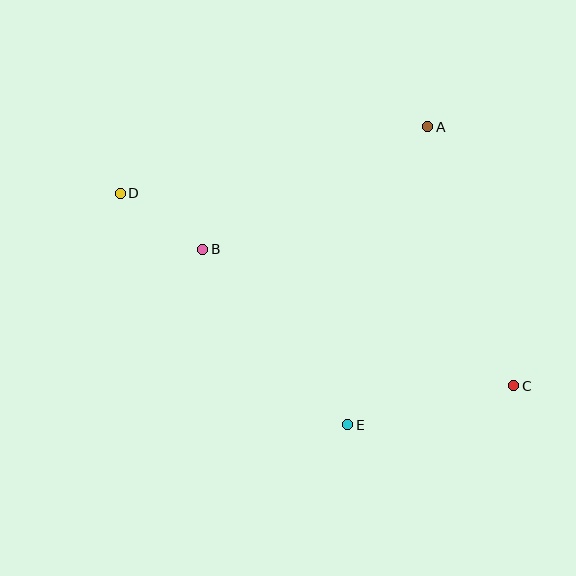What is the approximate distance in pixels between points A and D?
The distance between A and D is approximately 314 pixels.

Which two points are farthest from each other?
Points C and D are farthest from each other.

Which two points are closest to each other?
Points B and D are closest to each other.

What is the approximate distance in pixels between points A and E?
The distance between A and E is approximately 309 pixels.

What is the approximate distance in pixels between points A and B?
The distance between A and B is approximately 256 pixels.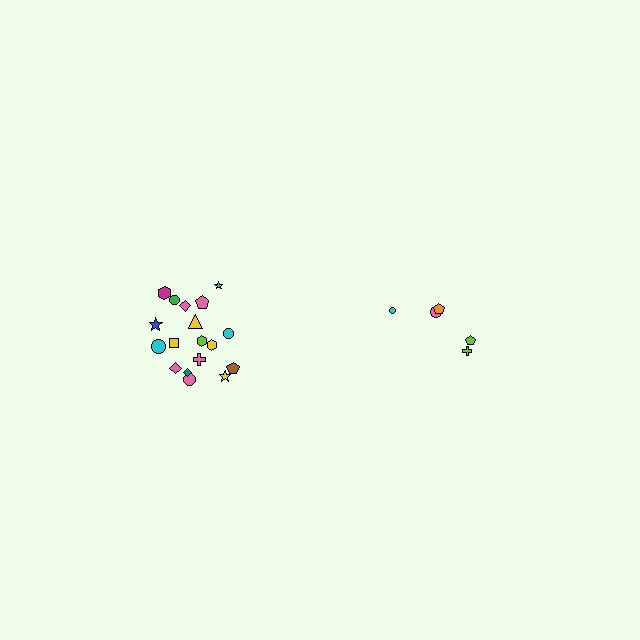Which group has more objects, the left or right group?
The left group.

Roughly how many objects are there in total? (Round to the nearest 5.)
Roughly 25 objects in total.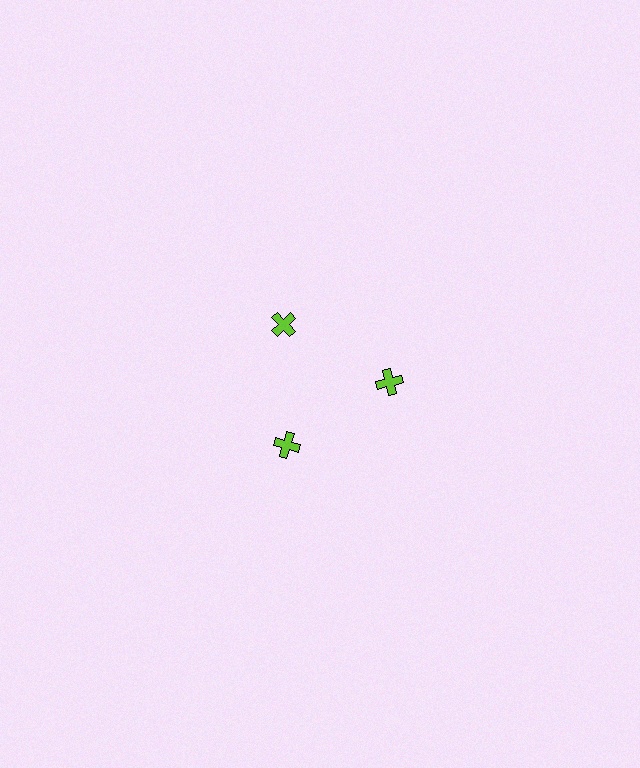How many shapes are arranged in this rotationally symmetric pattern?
There are 3 shapes, arranged in 3 groups of 1.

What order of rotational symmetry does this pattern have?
This pattern has 3-fold rotational symmetry.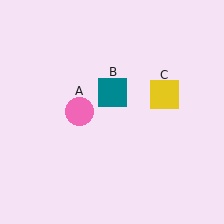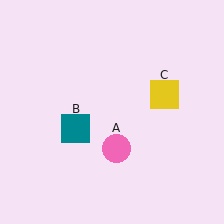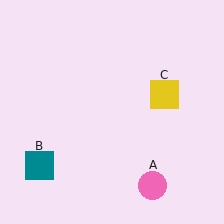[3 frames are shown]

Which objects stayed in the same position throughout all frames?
Yellow square (object C) remained stationary.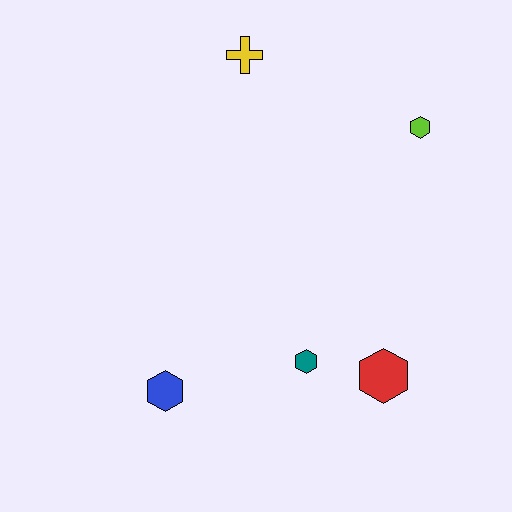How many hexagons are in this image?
There are 4 hexagons.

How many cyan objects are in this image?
There are no cyan objects.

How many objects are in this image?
There are 5 objects.